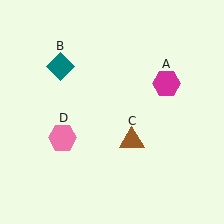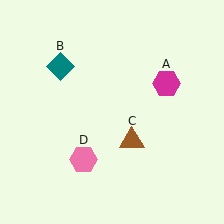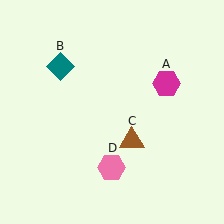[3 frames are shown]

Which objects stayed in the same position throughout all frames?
Magenta hexagon (object A) and teal diamond (object B) and brown triangle (object C) remained stationary.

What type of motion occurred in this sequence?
The pink hexagon (object D) rotated counterclockwise around the center of the scene.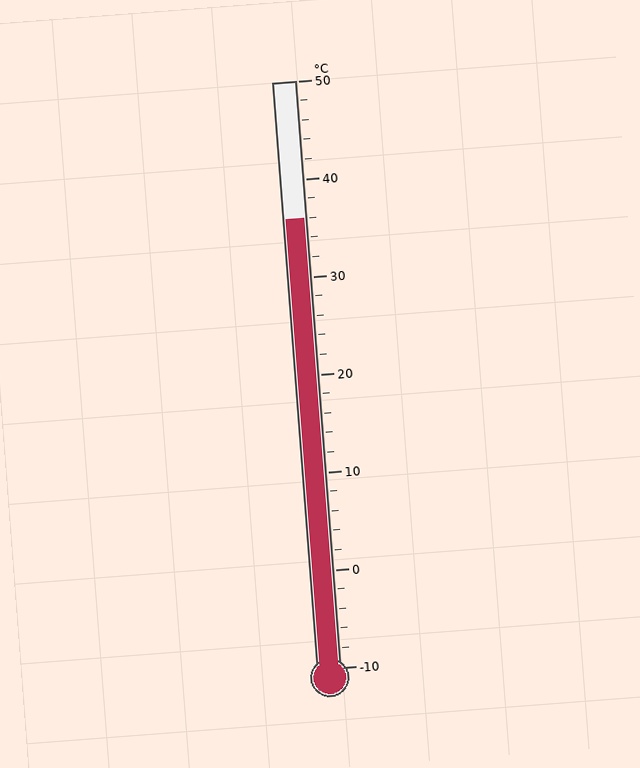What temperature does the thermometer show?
The thermometer shows approximately 36°C.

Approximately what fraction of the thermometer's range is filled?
The thermometer is filled to approximately 75% of its range.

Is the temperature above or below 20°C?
The temperature is above 20°C.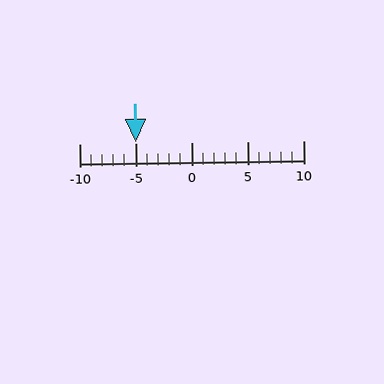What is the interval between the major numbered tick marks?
The major tick marks are spaced 5 units apart.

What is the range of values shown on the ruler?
The ruler shows values from -10 to 10.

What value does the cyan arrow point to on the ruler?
The cyan arrow points to approximately -5.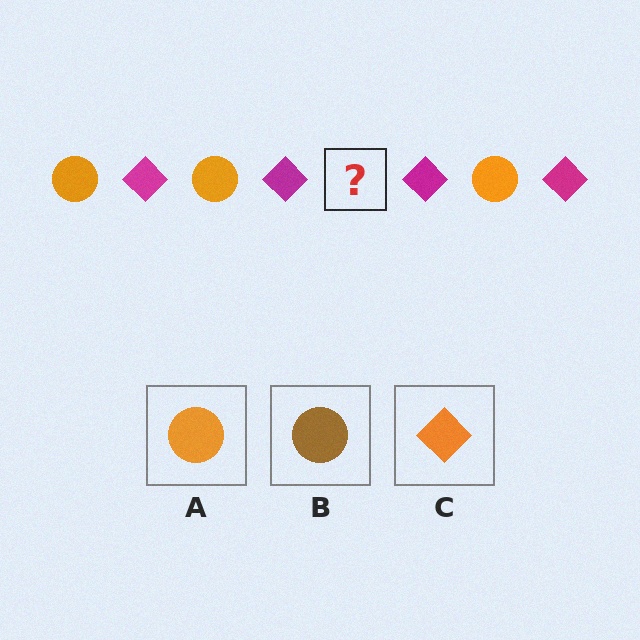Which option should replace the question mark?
Option A.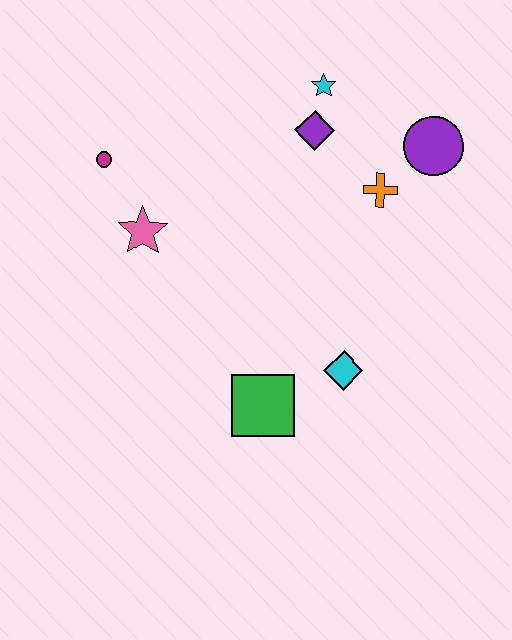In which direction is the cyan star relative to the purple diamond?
The cyan star is above the purple diamond.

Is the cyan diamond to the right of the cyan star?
Yes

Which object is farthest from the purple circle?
The magenta circle is farthest from the purple circle.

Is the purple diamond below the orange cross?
No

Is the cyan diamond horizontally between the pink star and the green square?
No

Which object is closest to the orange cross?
The purple circle is closest to the orange cross.